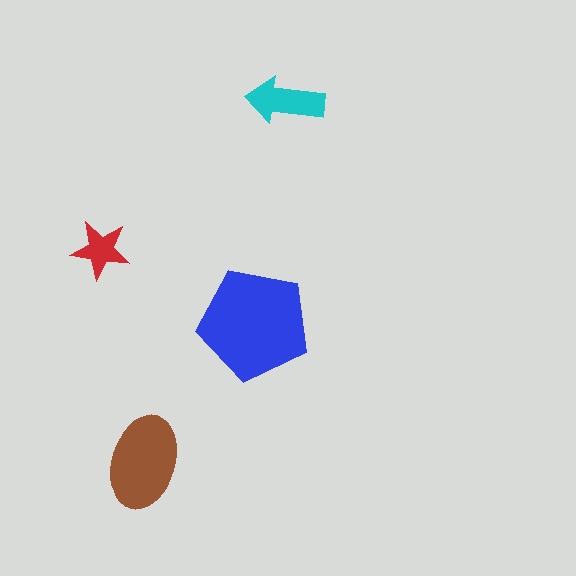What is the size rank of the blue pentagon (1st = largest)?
1st.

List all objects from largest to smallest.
The blue pentagon, the brown ellipse, the cyan arrow, the red star.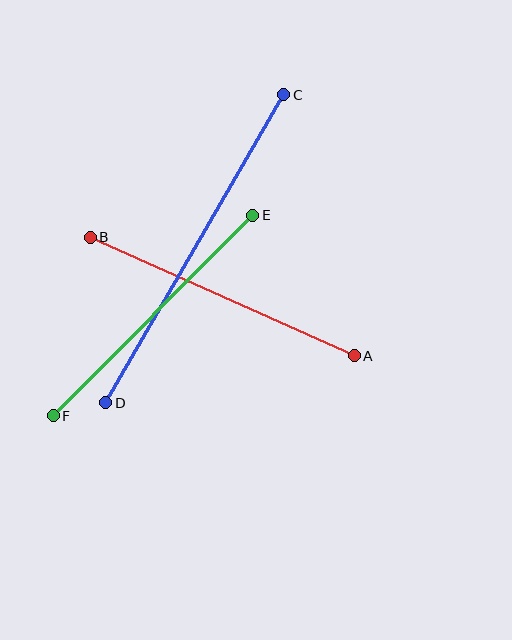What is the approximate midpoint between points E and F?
The midpoint is at approximately (153, 316) pixels.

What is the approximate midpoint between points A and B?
The midpoint is at approximately (222, 296) pixels.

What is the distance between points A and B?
The distance is approximately 289 pixels.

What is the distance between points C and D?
The distance is approximately 356 pixels.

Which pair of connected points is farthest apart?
Points C and D are farthest apart.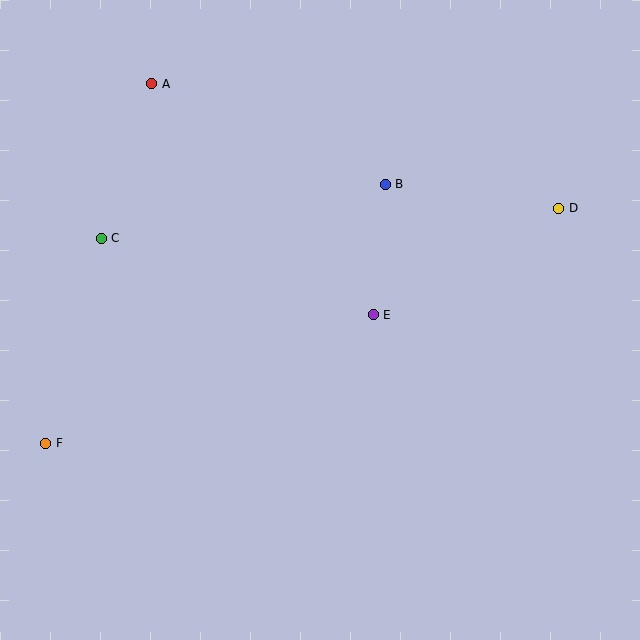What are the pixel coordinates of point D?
Point D is at (559, 208).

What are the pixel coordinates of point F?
Point F is at (46, 443).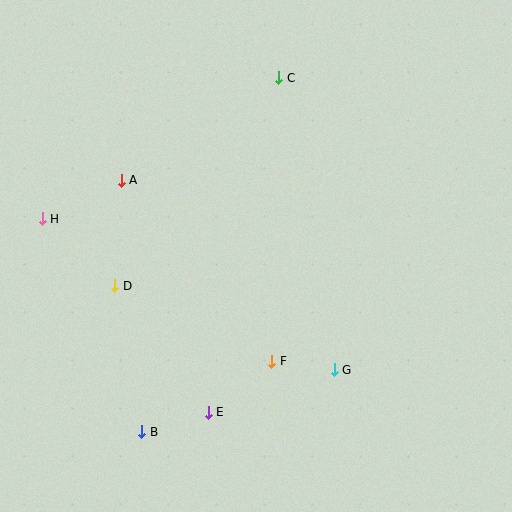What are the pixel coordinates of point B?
Point B is at (142, 432).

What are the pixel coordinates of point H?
Point H is at (42, 219).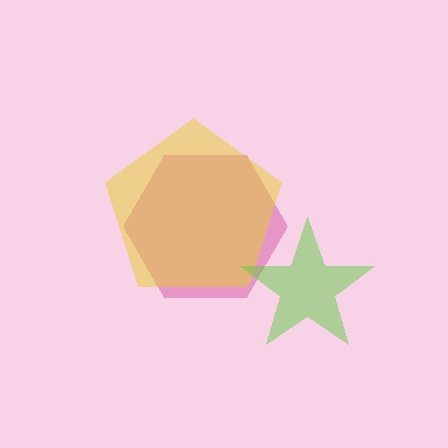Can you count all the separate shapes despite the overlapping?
Yes, there are 3 separate shapes.